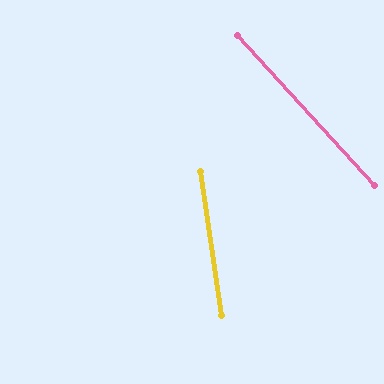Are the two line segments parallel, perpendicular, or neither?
Neither parallel nor perpendicular — they differ by about 34°.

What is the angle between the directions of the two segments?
Approximately 34 degrees.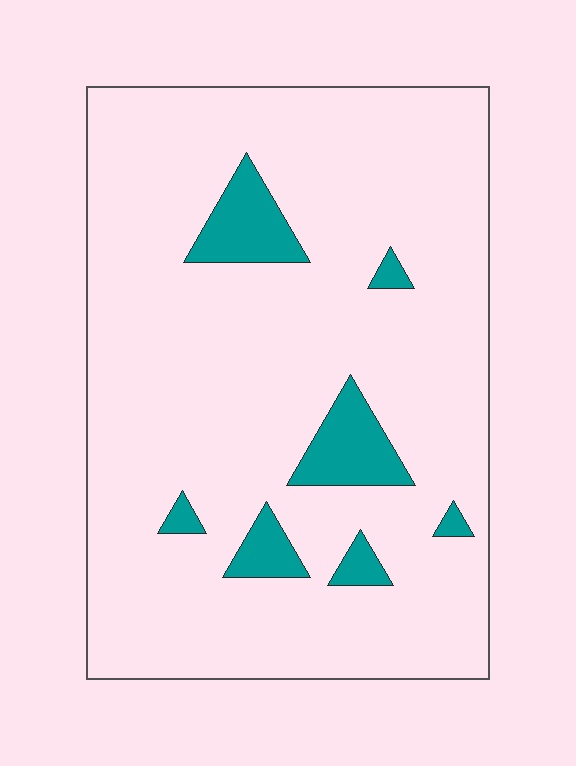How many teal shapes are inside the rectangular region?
7.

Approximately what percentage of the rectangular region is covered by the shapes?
Approximately 10%.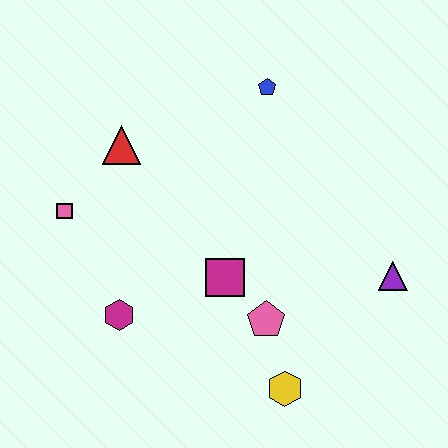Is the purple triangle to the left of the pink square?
No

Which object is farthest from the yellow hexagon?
The blue pentagon is farthest from the yellow hexagon.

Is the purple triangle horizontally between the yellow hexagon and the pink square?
No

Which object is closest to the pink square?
The red triangle is closest to the pink square.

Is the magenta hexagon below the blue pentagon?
Yes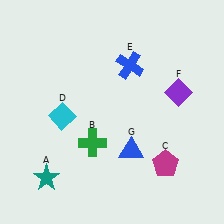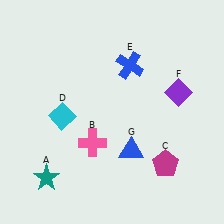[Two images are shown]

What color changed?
The cross (B) changed from green in Image 1 to pink in Image 2.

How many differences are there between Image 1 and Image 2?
There is 1 difference between the two images.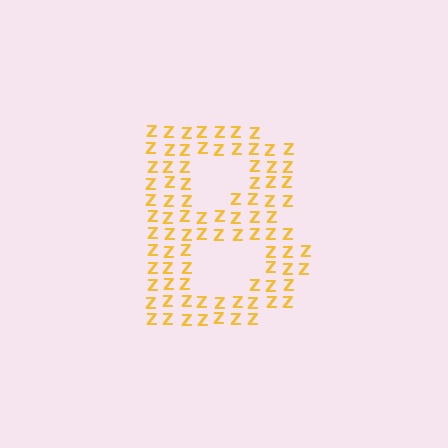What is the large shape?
The large shape is the letter B.